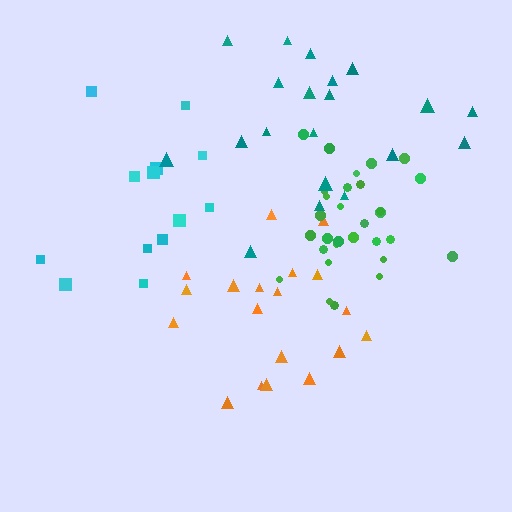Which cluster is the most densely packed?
Green.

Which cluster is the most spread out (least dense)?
Cyan.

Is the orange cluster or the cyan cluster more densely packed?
Orange.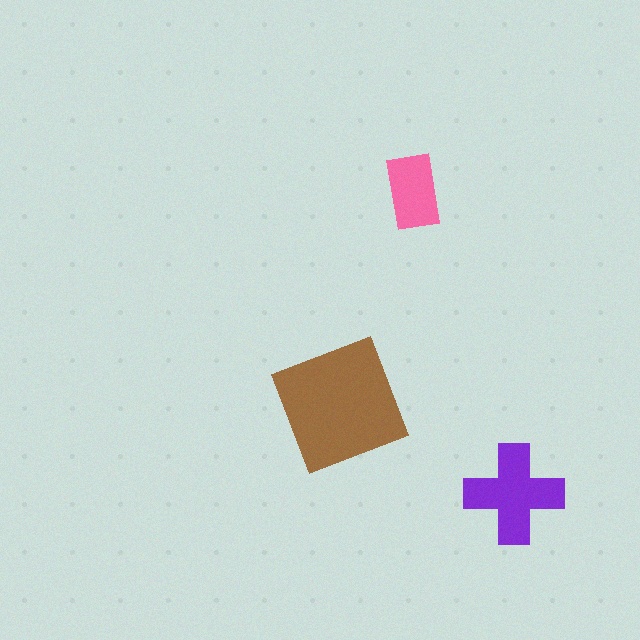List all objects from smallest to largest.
The pink rectangle, the purple cross, the brown square.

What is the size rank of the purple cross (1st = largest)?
2nd.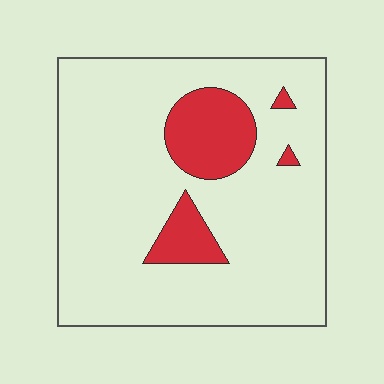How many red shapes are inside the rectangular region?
4.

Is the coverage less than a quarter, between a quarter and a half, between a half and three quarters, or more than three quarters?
Less than a quarter.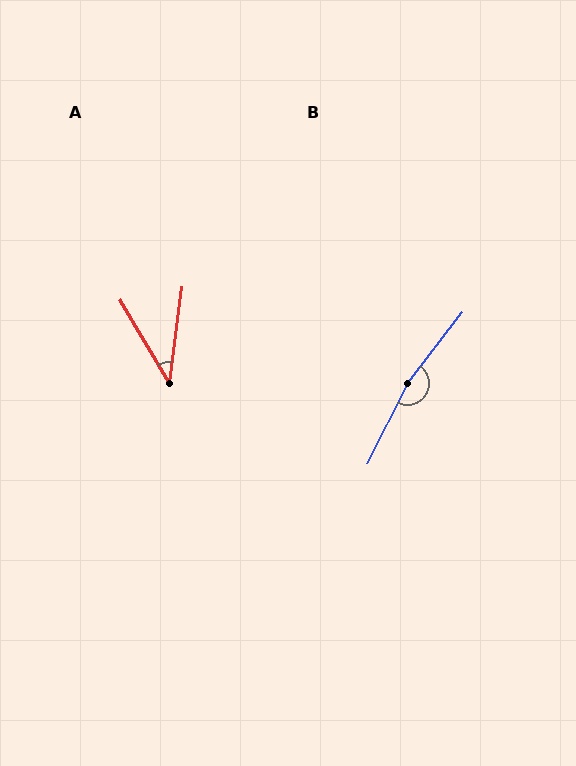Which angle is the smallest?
A, at approximately 38 degrees.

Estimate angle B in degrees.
Approximately 169 degrees.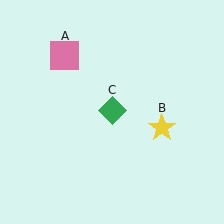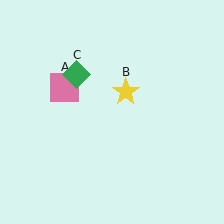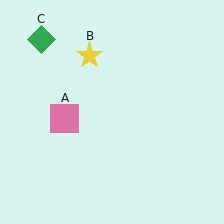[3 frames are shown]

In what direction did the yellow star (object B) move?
The yellow star (object B) moved up and to the left.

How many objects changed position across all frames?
3 objects changed position: pink square (object A), yellow star (object B), green diamond (object C).